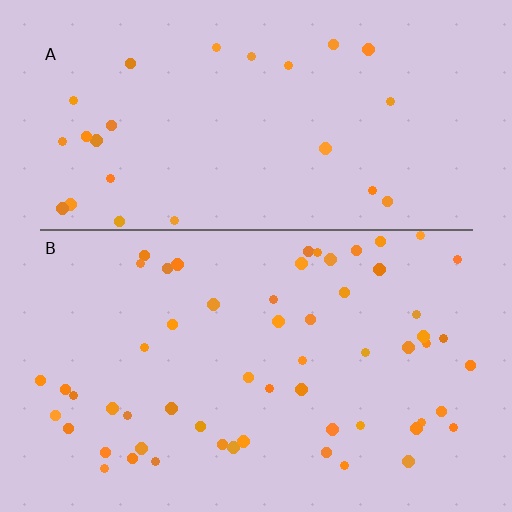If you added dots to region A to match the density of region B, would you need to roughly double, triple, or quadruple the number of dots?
Approximately double.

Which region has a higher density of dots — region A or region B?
B (the bottom).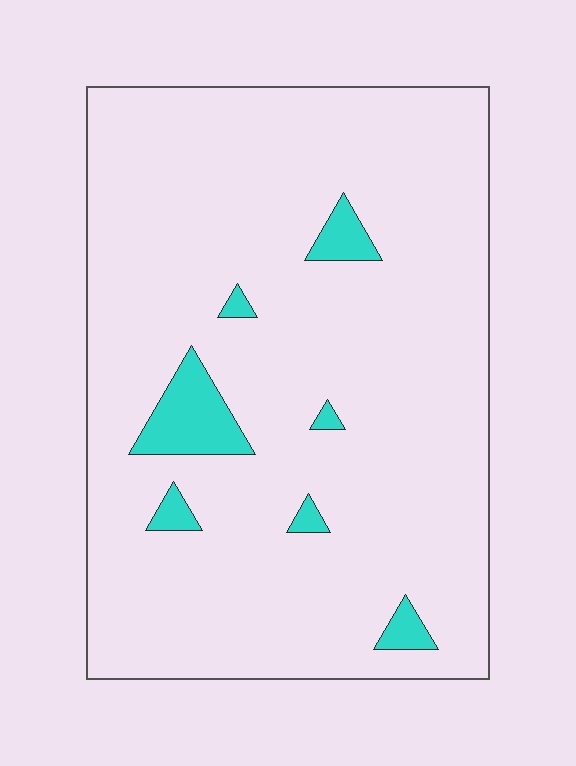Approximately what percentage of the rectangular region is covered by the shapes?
Approximately 5%.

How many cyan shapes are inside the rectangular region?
7.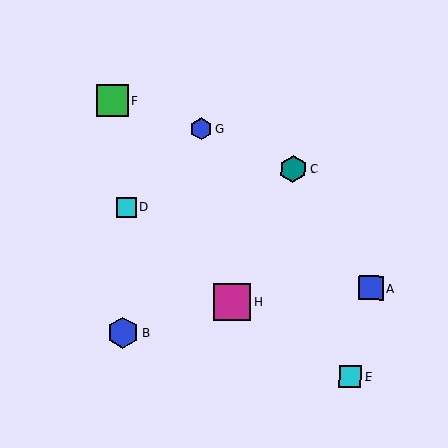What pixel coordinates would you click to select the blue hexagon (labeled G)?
Click at (201, 128) to select the blue hexagon G.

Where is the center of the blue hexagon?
The center of the blue hexagon is at (123, 333).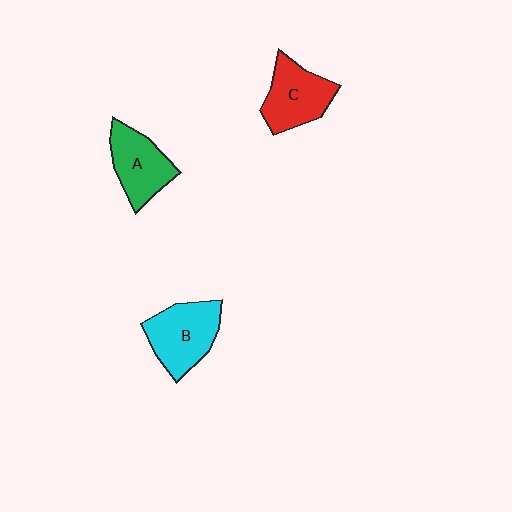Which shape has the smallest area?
Shape A (green).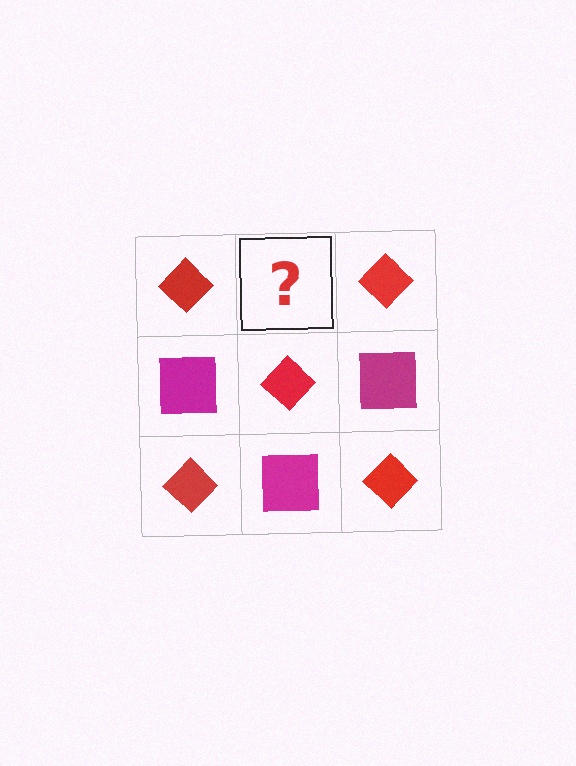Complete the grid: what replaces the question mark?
The question mark should be replaced with a magenta square.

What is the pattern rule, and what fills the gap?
The rule is that it alternates red diamond and magenta square in a checkerboard pattern. The gap should be filled with a magenta square.